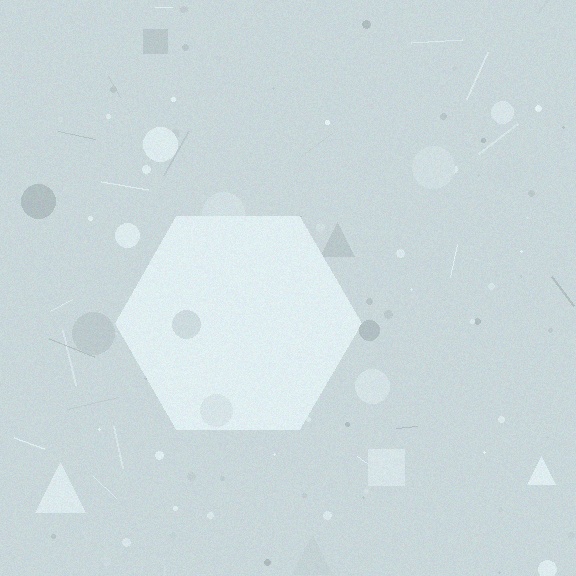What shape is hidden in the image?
A hexagon is hidden in the image.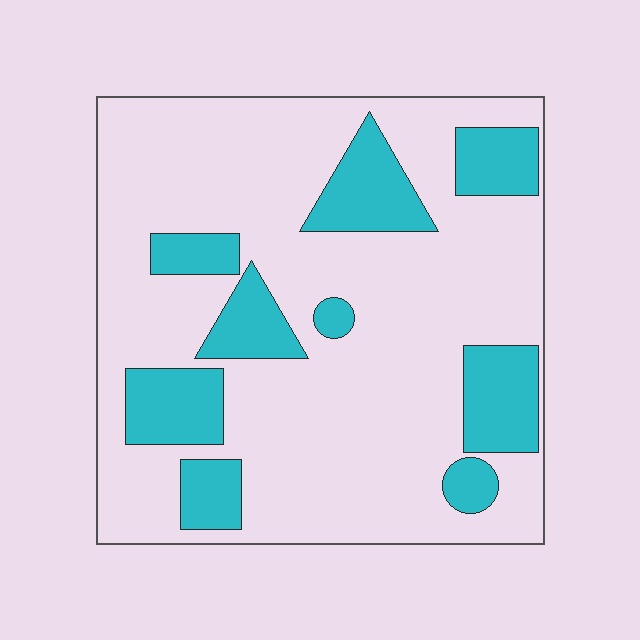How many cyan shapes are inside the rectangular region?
9.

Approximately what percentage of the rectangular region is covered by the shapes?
Approximately 25%.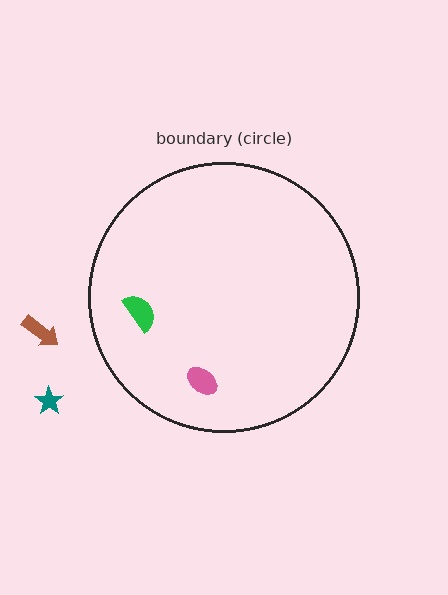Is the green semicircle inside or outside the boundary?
Inside.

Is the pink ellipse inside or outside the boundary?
Inside.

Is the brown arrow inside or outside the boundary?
Outside.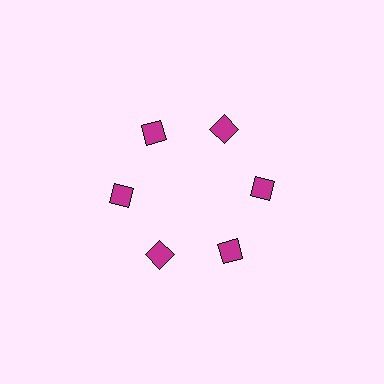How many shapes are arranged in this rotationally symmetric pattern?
There are 6 shapes, arranged in 6 groups of 1.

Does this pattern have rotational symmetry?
Yes, this pattern has 6-fold rotational symmetry. It looks the same after rotating 60 degrees around the center.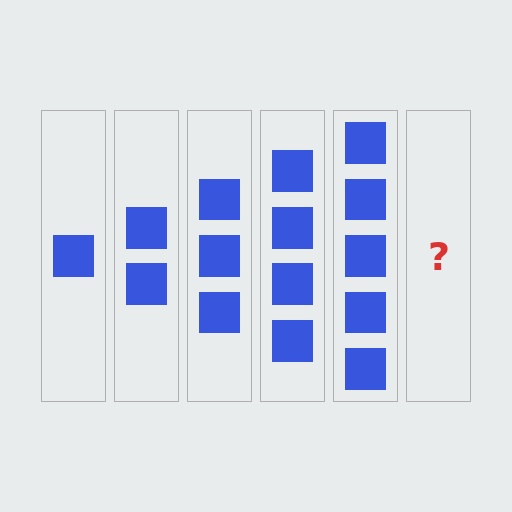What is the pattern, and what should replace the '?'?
The pattern is that each step adds one more square. The '?' should be 6 squares.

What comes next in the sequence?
The next element should be 6 squares.